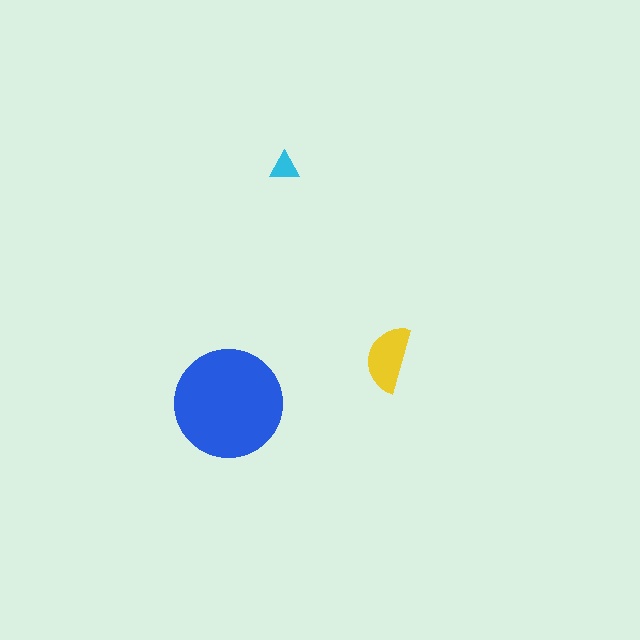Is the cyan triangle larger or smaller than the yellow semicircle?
Smaller.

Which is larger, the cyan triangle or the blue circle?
The blue circle.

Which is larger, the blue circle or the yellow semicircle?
The blue circle.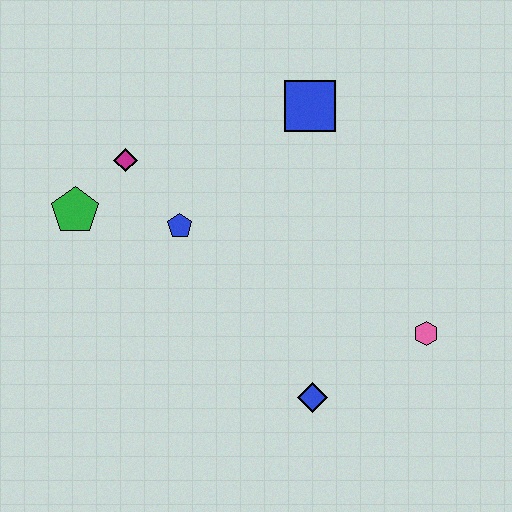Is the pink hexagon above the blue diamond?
Yes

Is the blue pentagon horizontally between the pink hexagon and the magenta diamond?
Yes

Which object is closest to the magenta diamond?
The green pentagon is closest to the magenta diamond.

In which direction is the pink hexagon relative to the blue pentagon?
The pink hexagon is to the right of the blue pentagon.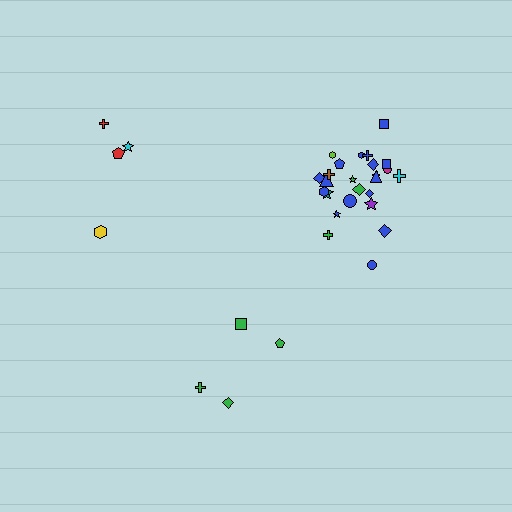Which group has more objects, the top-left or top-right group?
The top-right group.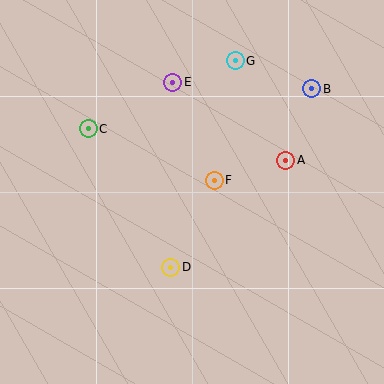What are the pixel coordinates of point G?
Point G is at (235, 61).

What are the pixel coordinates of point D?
Point D is at (171, 267).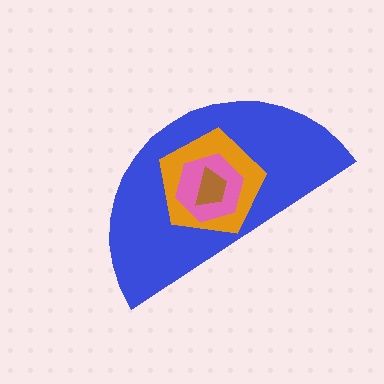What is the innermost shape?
The brown trapezoid.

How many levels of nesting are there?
4.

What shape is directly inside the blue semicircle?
The orange pentagon.